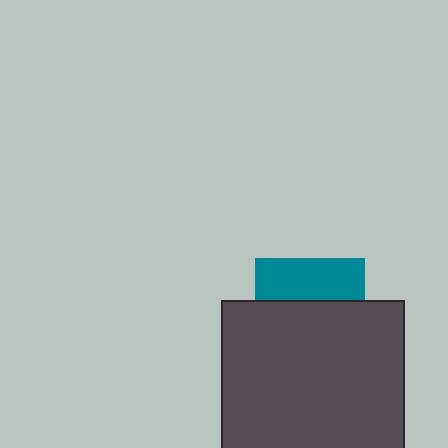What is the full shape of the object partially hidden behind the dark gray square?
The partially hidden object is a teal square.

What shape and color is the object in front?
The object in front is a dark gray square.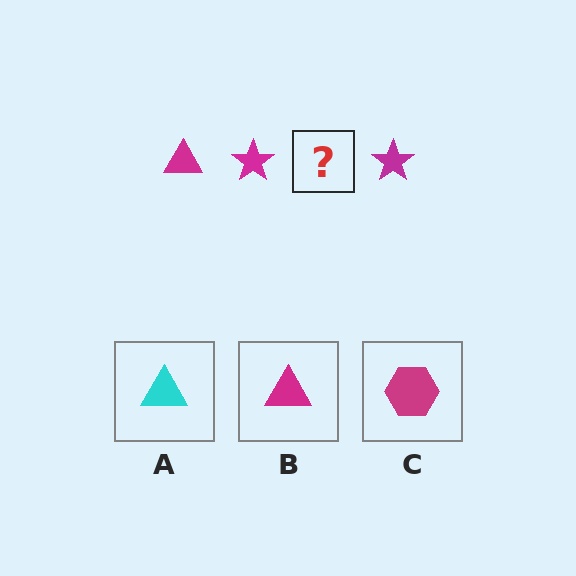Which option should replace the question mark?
Option B.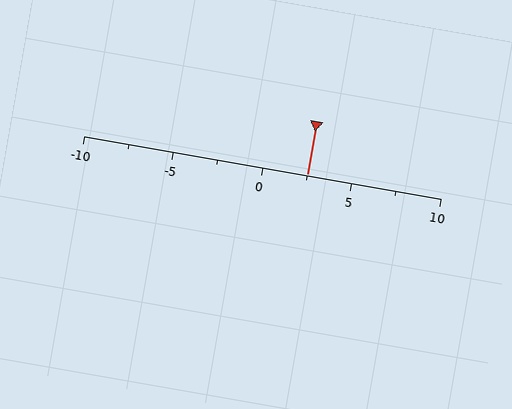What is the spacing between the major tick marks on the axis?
The major ticks are spaced 5 apart.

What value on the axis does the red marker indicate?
The marker indicates approximately 2.5.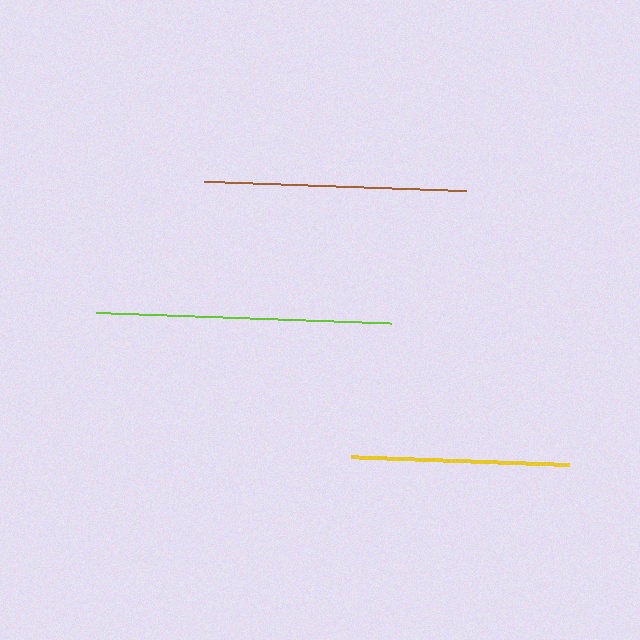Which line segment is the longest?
The lime line is the longest at approximately 296 pixels.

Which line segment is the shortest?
The yellow line is the shortest at approximately 218 pixels.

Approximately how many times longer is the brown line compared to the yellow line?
The brown line is approximately 1.2 times the length of the yellow line.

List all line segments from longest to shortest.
From longest to shortest: lime, brown, yellow.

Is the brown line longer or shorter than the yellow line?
The brown line is longer than the yellow line.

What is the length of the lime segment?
The lime segment is approximately 296 pixels long.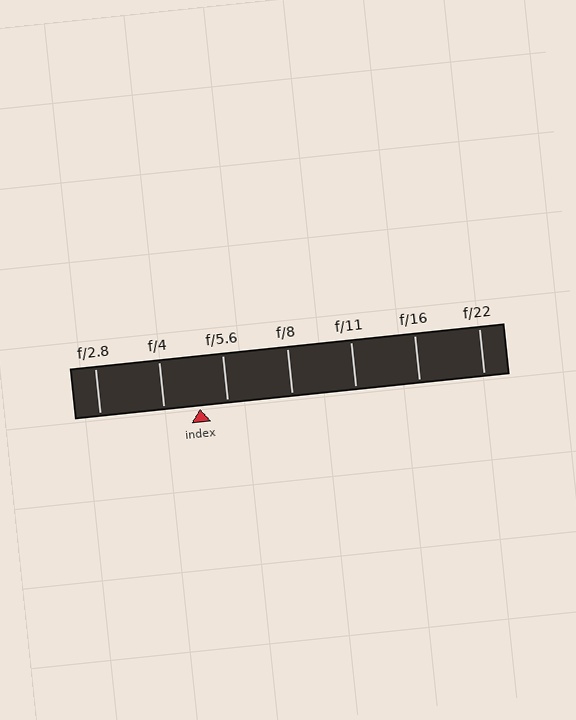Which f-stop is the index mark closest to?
The index mark is closest to f/5.6.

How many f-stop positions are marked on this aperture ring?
There are 7 f-stop positions marked.